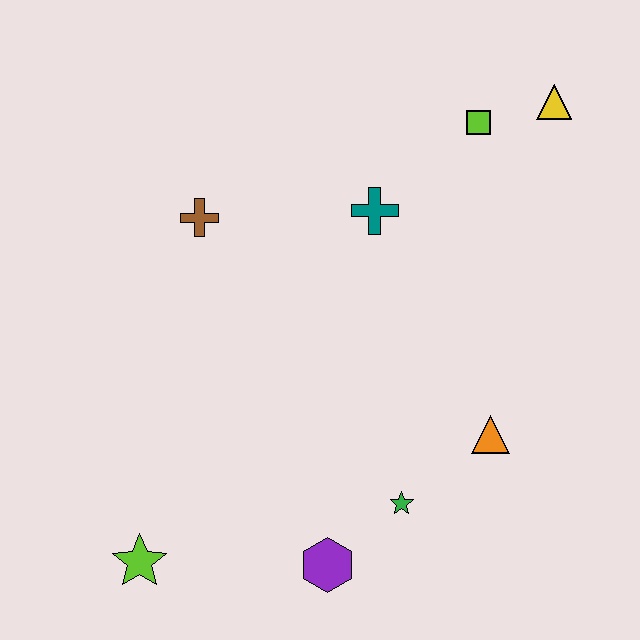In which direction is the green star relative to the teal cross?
The green star is below the teal cross.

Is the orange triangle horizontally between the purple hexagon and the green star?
No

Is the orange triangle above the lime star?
Yes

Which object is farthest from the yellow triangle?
The lime star is farthest from the yellow triangle.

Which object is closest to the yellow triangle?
The lime square is closest to the yellow triangle.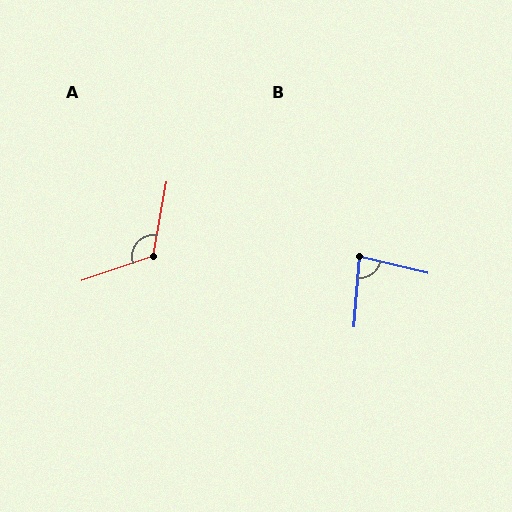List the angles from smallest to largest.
B (82°), A (119°).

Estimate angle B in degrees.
Approximately 82 degrees.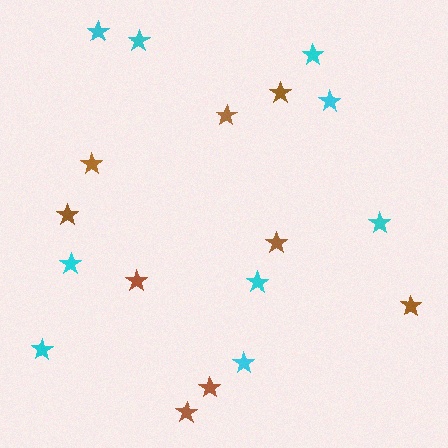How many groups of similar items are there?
There are 2 groups: one group of cyan stars (9) and one group of brown stars (9).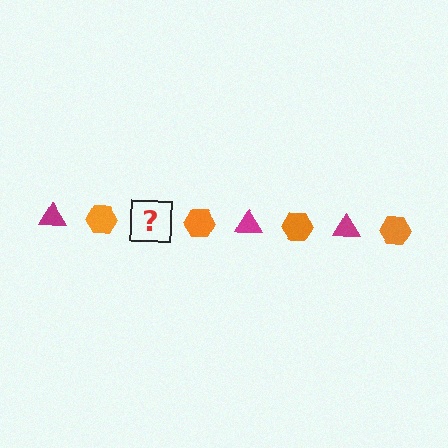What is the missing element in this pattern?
The missing element is a magenta triangle.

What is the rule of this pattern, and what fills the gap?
The rule is that the pattern alternates between magenta triangle and orange hexagon. The gap should be filled with a magenta triangle.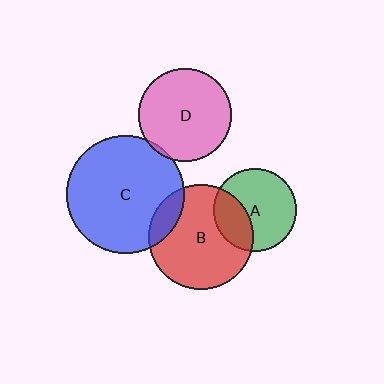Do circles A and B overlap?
Yes.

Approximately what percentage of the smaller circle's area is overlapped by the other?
Approximately 30%.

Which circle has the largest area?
Circle C (blue).